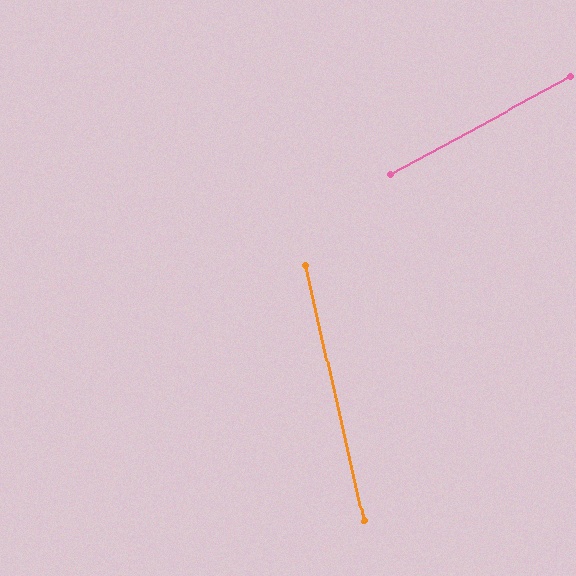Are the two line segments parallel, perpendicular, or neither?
Neither parallel nor perpendicular — they differ by about 74°.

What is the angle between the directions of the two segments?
Approximately 74 degrees.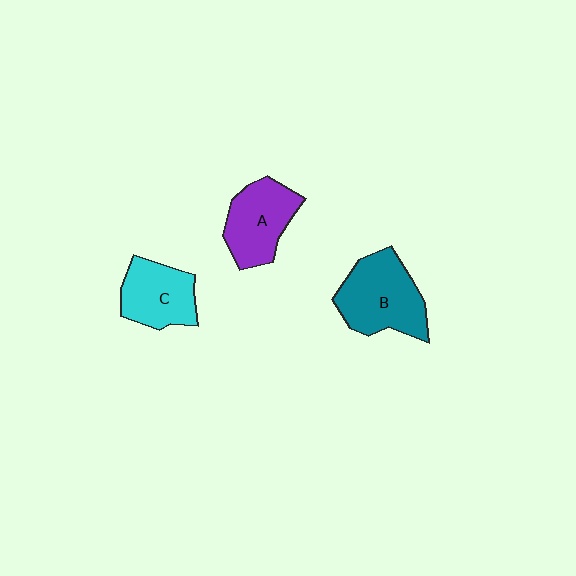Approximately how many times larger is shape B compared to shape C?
Approximately 1.3 times.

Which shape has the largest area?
Shape B (teal).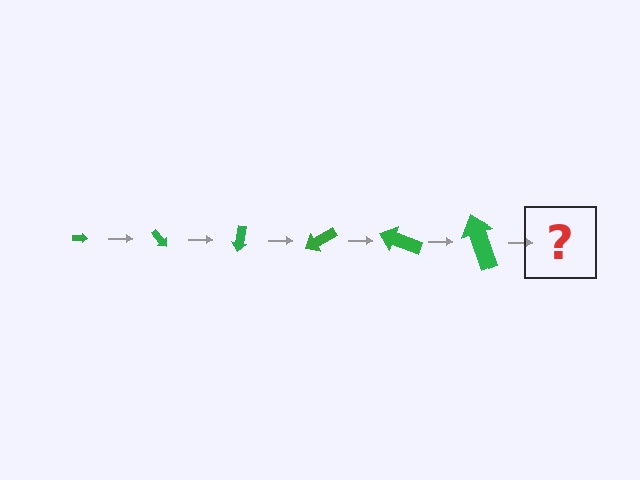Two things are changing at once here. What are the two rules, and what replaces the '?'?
The two rules are that the arrow grows larger each step and it rotates 50 degrees each step. The '?' should be an arrow, larger than the previous one and rotated 300 degrees from the start.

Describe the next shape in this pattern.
It should be an arrow, larger than the previous one and rotated 300 degrees from the start.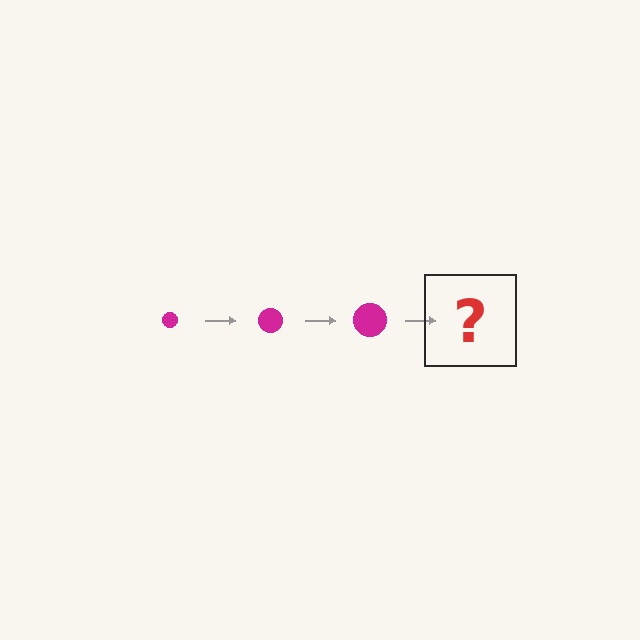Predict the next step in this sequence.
The next step is a magenta circle, larger than the previous one.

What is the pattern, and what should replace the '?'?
The pattern is that the circle gets progressively larger each step. The '?' should be a magenta circle, larger than the previous one.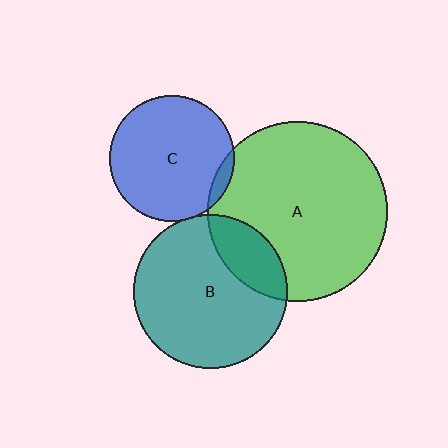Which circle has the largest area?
Circle A (green).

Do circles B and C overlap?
Yes.